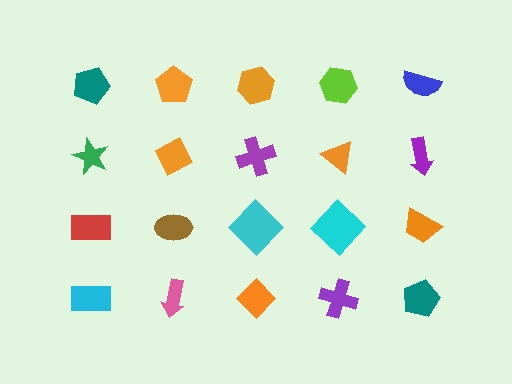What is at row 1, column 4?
A lime hexagon.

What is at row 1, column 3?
An orange hexagon.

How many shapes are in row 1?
5 shapes.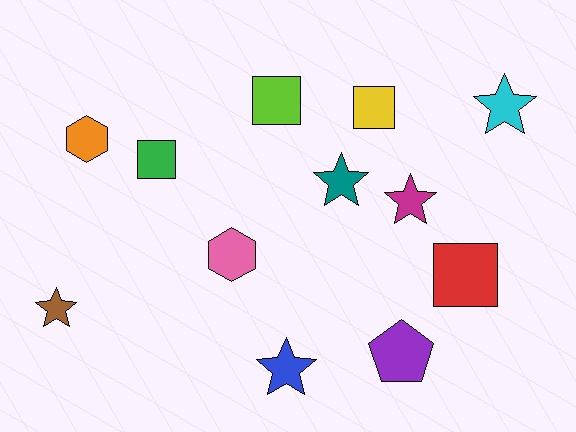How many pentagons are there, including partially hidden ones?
There is 1 pentagon.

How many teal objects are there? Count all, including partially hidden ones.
There is 1 teal object.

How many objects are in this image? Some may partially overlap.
There are 12 objects.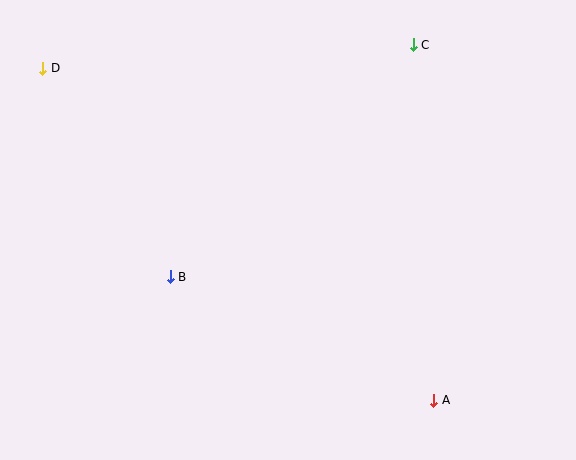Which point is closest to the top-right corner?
Point C is closest to the top-right corner.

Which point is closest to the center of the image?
Point B at (170, 277) is closest to the center.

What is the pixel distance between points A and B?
The distance between A and B is 291 pixels.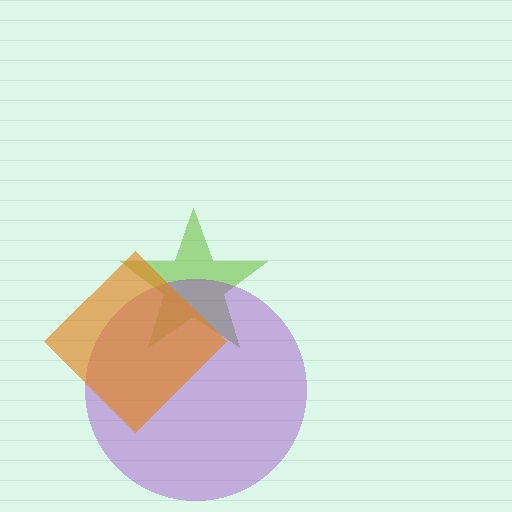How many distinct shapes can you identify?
There are 3 distinct shapes: a lime star, a purple circle, an orange diamond.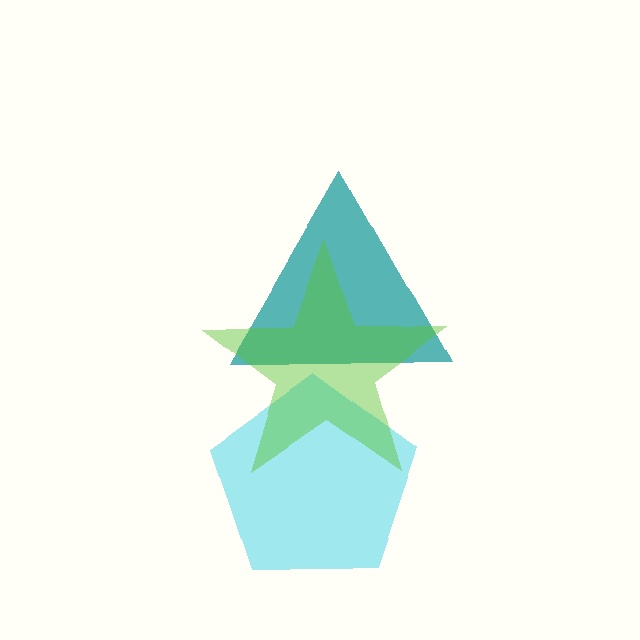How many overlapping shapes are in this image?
There are 3 overlapping shapes in the image.